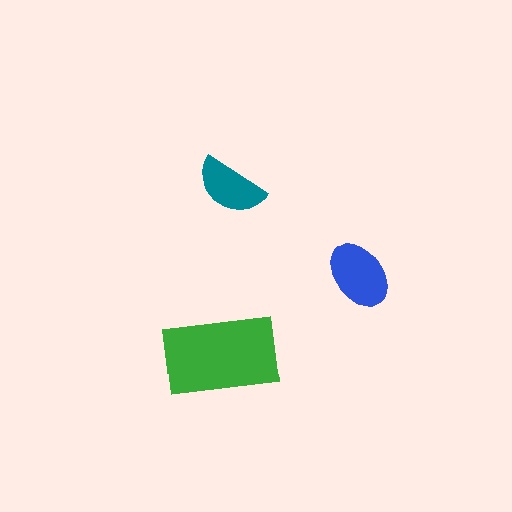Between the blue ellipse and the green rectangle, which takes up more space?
The green rectangle.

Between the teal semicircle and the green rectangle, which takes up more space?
The green rectangle.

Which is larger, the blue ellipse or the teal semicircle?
The blue ellipse.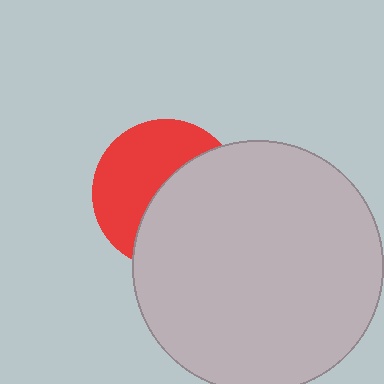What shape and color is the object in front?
The object in front is a light gray circle.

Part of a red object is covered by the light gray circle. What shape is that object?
It is a circle.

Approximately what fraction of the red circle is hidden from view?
Roughly 51% of the red circle is hidden behind the light gray circle.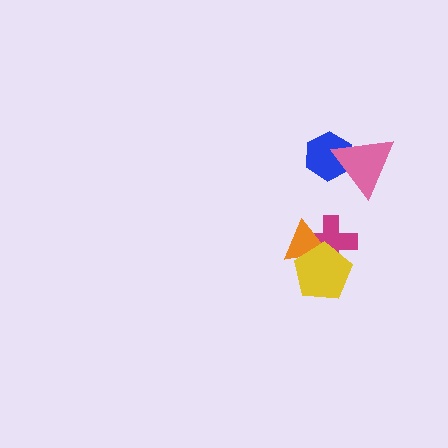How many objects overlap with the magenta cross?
2 objects overlap with the magenta cross.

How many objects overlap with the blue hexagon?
1 object overlaps with the blue hexagon.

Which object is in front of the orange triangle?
The yellow pentagon is in front of the orange triangle.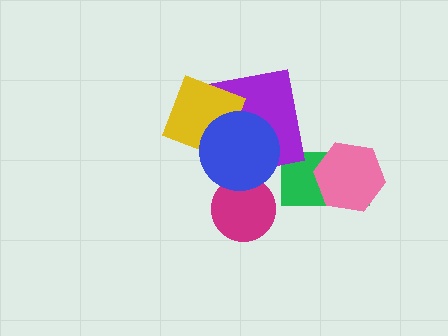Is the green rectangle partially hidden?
Yes, it is partially covered by another shape.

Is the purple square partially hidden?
Yes, it is partially covered by another shape.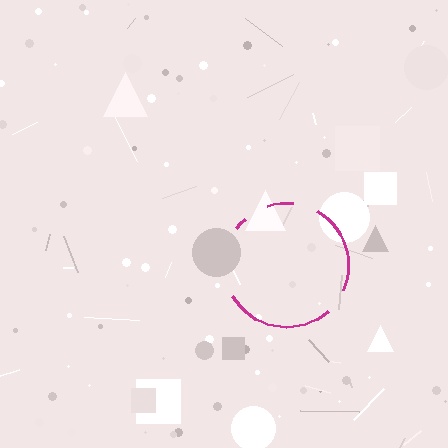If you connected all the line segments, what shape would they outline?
They would outline a circle.